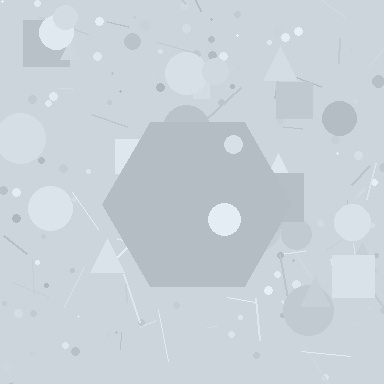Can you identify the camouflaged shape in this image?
The camouflaged shape is a hexagon.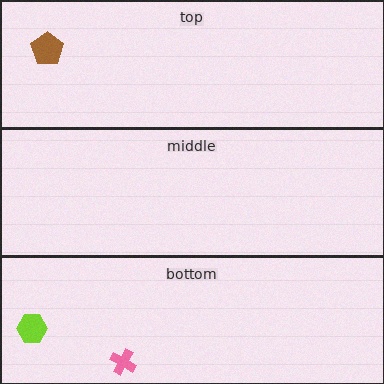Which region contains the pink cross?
The bottom region.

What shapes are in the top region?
The brown pentagon.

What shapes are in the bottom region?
The pink cross, the lime hexagon.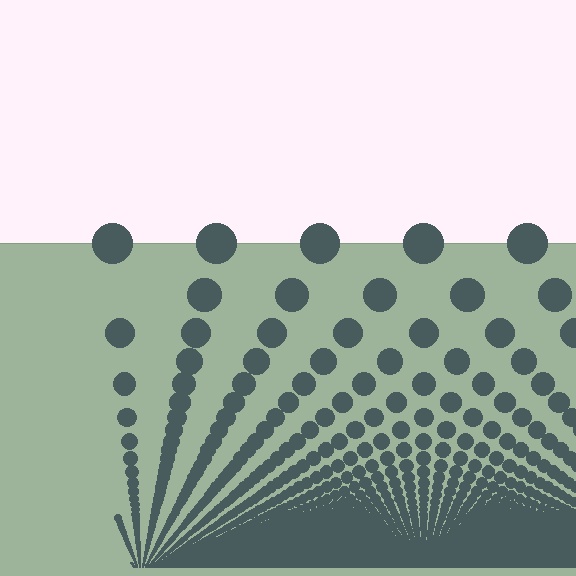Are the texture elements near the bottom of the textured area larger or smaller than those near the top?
Smaller. The gradient is inverted — elements near the bottom are smaller and denser.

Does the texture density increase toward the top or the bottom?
Density increases toward the bottom.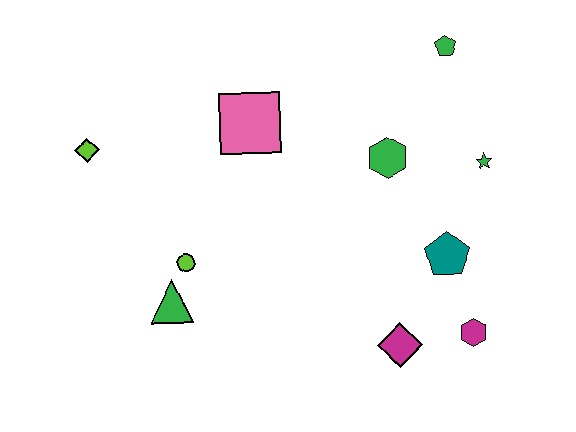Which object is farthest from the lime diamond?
The magenta hexagon is farthest from the lime diamond.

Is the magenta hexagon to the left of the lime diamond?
No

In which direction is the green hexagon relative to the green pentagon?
The green hexagon is below the green pentagon.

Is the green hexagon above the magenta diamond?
Yes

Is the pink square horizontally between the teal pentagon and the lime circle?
Yes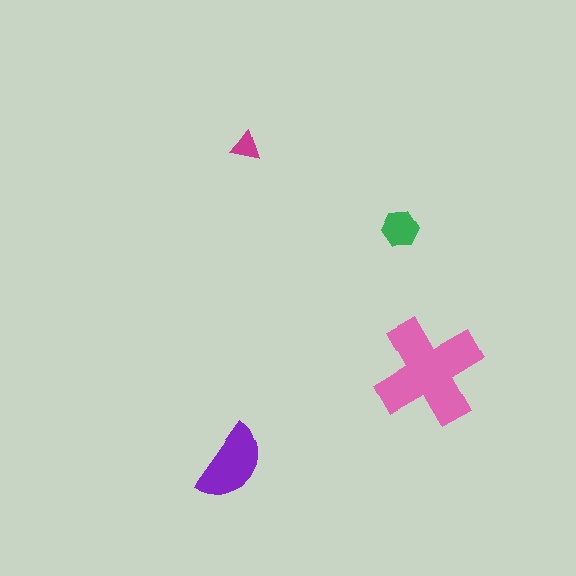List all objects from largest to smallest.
The pink cross, the purple semicircle, the green hexagon, the magenta triangle.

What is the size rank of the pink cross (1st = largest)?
1st.